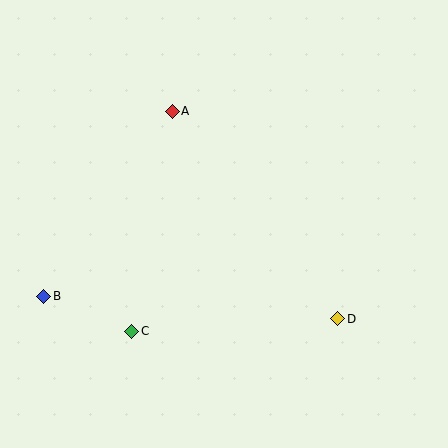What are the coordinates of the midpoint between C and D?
The midpoint between C and D is at (235, 325).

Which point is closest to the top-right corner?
Point A is closest to the top-right corner.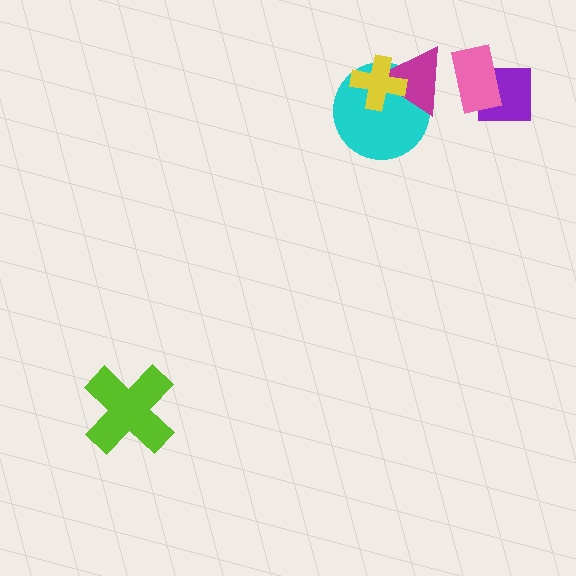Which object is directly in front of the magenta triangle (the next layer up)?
The yellow cross is directly in front of the magenta triangle.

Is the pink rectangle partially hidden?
No, no other shape covers it.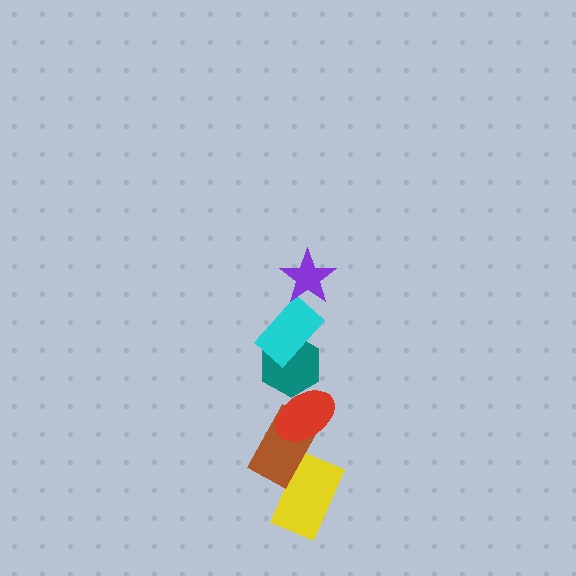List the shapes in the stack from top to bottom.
From top to bottom: the purple star, the cyan rectangle, the teal hexagon, the red ellipse, the brown rectangle, the yellow rectangle.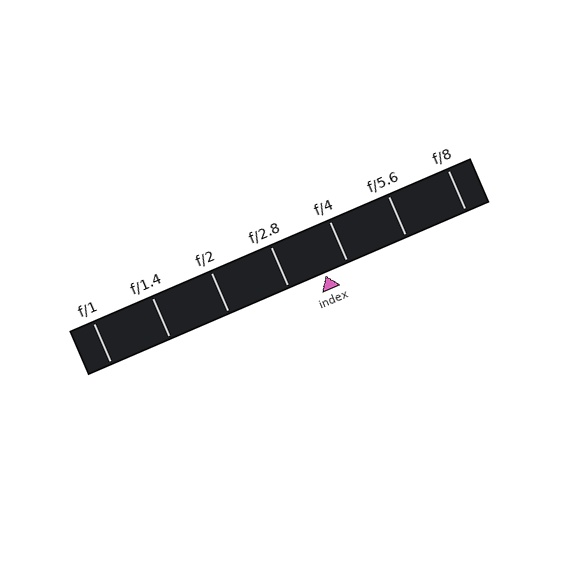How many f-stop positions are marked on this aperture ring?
There are 7 f-stop positions marked.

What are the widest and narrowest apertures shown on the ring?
The widest aperture shown is f/1 and the narrowest is f/8.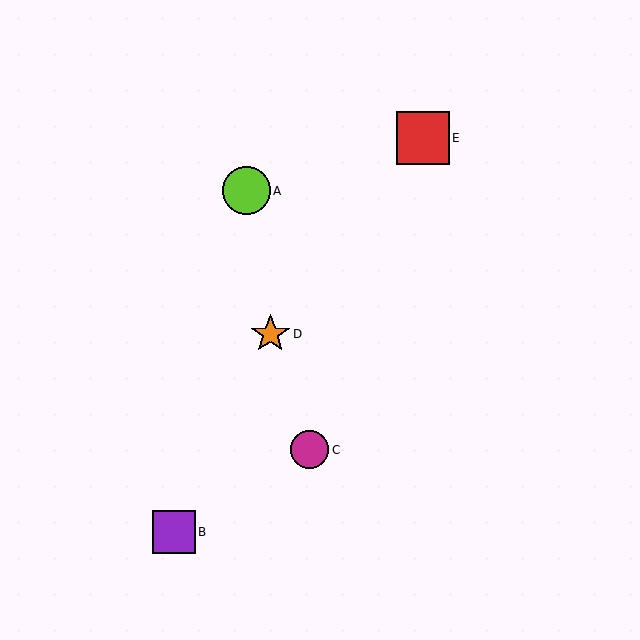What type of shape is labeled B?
Shape B is a purple square.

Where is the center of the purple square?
The center of the purple square is at (174, 532).